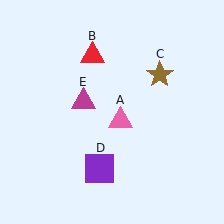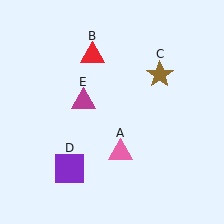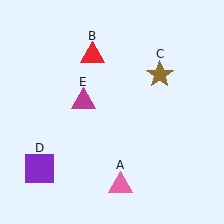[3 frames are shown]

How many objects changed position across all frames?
2 objects changed position: pink triangle (object A), purple square (object D).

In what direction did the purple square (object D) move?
The purple square (object D) moved left.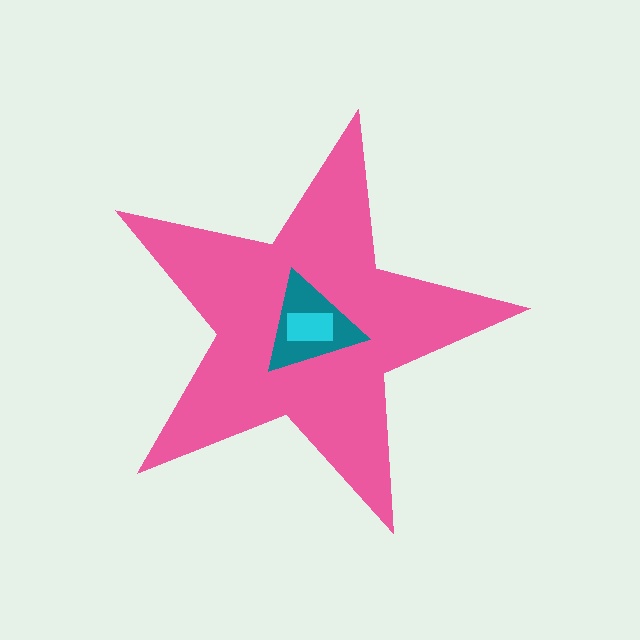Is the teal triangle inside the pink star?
Yes.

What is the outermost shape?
The pink star.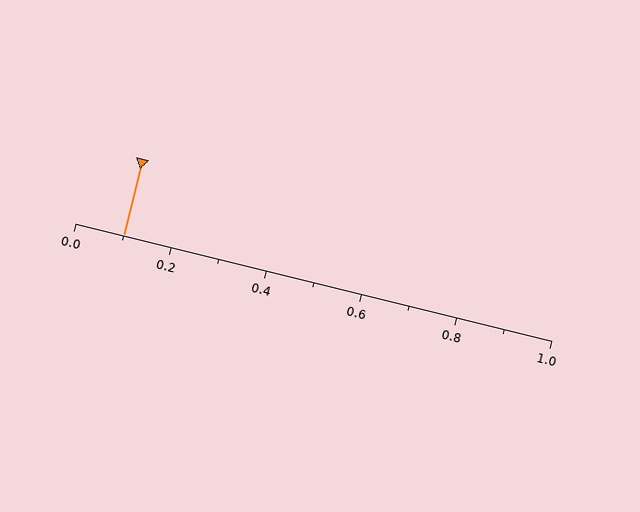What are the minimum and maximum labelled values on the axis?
The axis runs from 0.0 to 1.0.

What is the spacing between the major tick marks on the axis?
The major ticks are spaced 0.2 apart.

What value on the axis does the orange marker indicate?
The marker indicates approximately 0.1.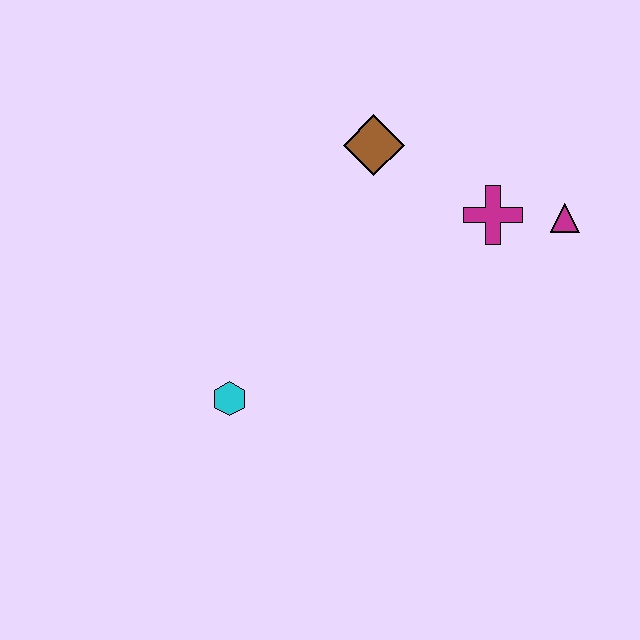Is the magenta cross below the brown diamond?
Yes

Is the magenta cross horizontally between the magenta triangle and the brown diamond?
Yes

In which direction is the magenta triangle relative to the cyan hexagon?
The magenta triangle is to the right of the cyan hexagon.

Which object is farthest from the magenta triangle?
The cyan hexagon is farthest from the magenta triangle.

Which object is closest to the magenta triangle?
The magenta cross is closest to the magenta triangle.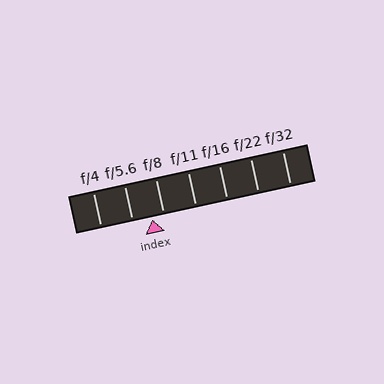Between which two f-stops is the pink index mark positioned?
The index mark is between f/5.6 and f/8.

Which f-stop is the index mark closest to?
The index mark is closest to f/8.